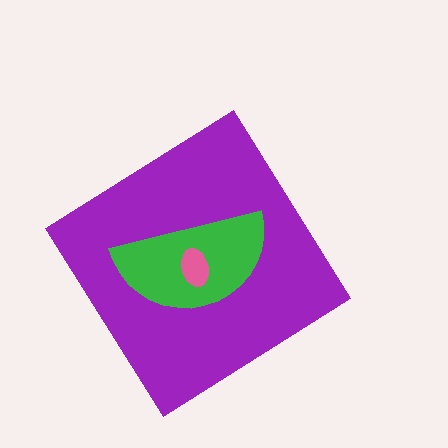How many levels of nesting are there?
3.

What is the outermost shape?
The purple diamond.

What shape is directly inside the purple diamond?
The green semicircle.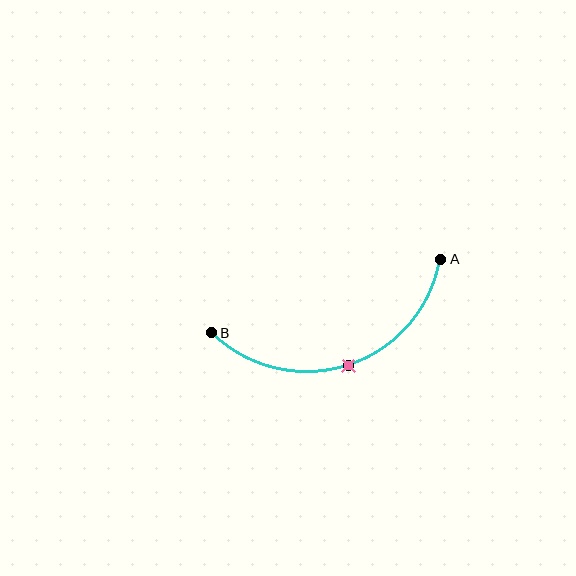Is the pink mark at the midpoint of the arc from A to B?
Yes. The pink mark lies on the arc at equal arc-length from both A and B — it is the arc midpoint.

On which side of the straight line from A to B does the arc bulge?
The arc bulges below the straight line connecting A and B.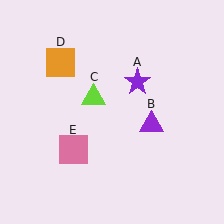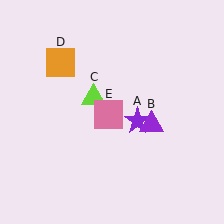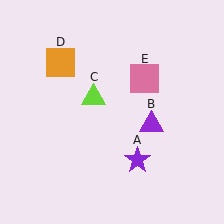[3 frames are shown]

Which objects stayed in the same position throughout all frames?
Purple triangle (object B) and lime triangle (object C) and orange square (object D) remained stationary.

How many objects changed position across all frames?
2 objects changed position: purple star (object A), pink square (object E).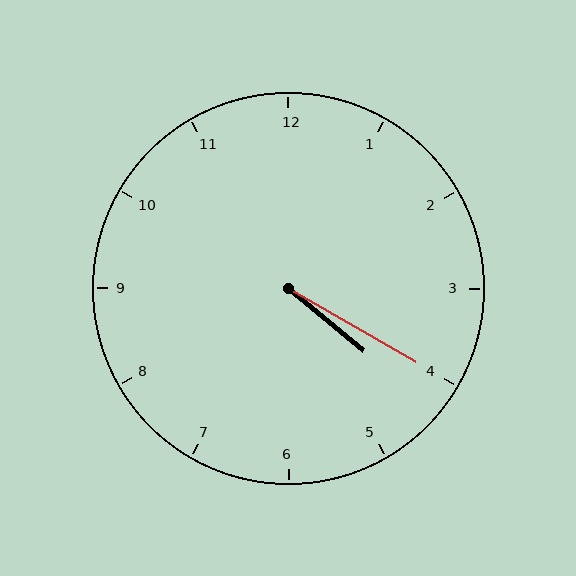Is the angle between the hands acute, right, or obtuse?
It is acute.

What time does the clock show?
4:20.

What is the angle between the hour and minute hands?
Approximately 10 degrees.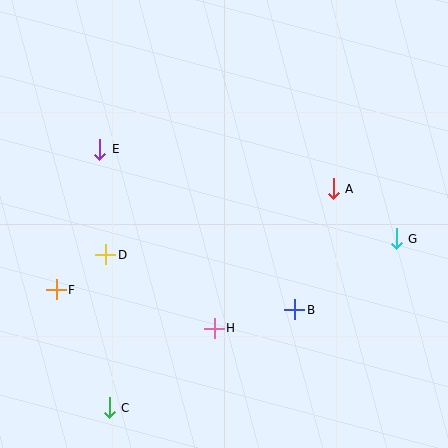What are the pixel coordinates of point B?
Point B is at (295, 310).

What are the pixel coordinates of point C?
Point C is at (109, 408).